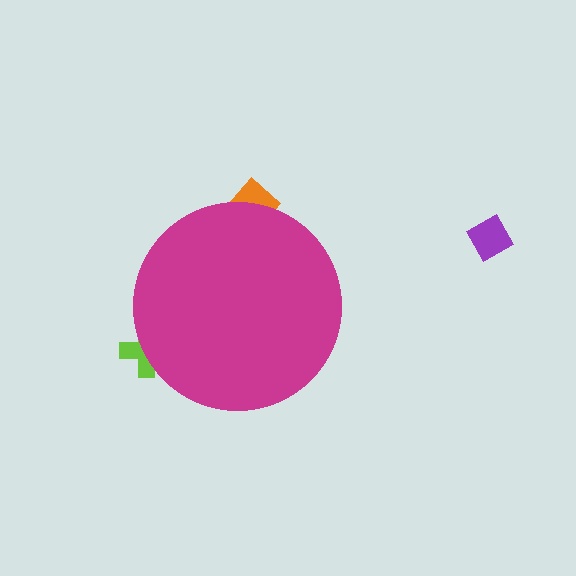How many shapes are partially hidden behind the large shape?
2 shapes are partially hidden.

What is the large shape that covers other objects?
A magenta circle.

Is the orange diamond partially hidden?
Yes, the orange diamond is partially hidden behind the magenta circle.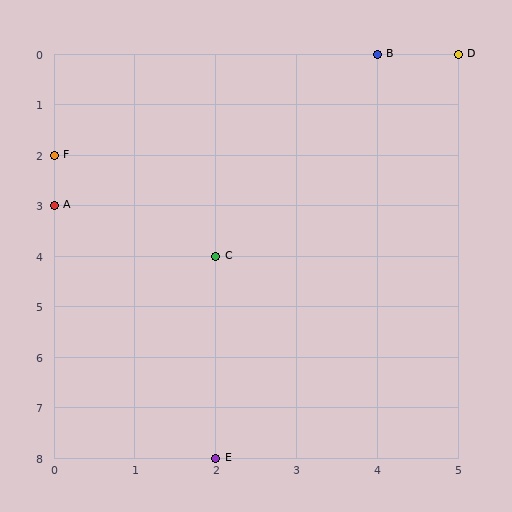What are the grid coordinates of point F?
Point F is at grid coordinates (0, 2).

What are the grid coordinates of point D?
Point D is at grid coordinates (5, 0).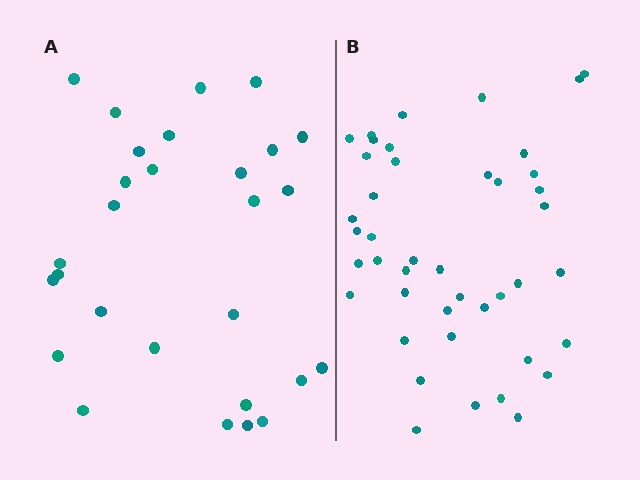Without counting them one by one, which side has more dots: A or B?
Region B (the right region) has more dots.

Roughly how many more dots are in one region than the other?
Region B has approximately 15 more dots than region A.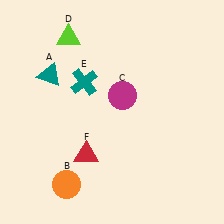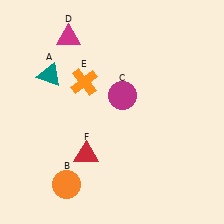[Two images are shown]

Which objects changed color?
D changed from lime to magenta. E changed from teal to orange.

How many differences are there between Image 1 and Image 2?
There are 2 differences between the two images.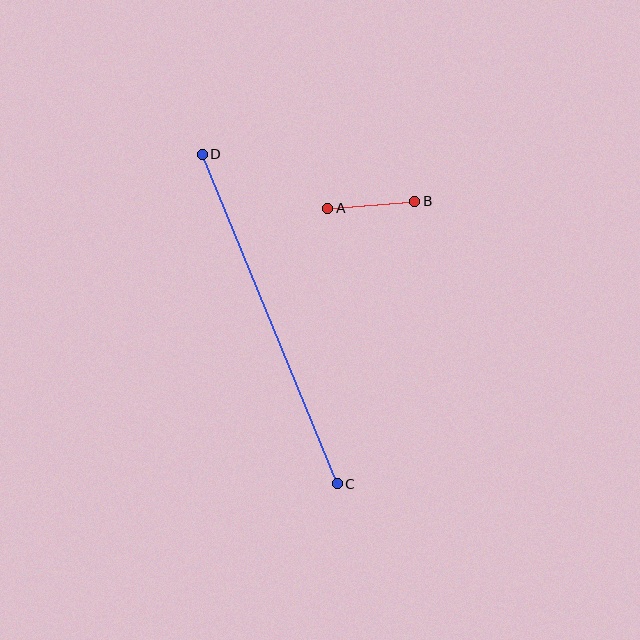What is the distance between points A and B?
The distance is approximately 87 pixels.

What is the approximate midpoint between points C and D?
The midpoint is at approximately (270, 319) pixels.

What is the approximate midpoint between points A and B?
The midpoint is at approximately (371, 205) pixels.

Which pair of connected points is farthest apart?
Points C and D are farthest apart.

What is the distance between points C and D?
The distance is approximately 356 pixels.